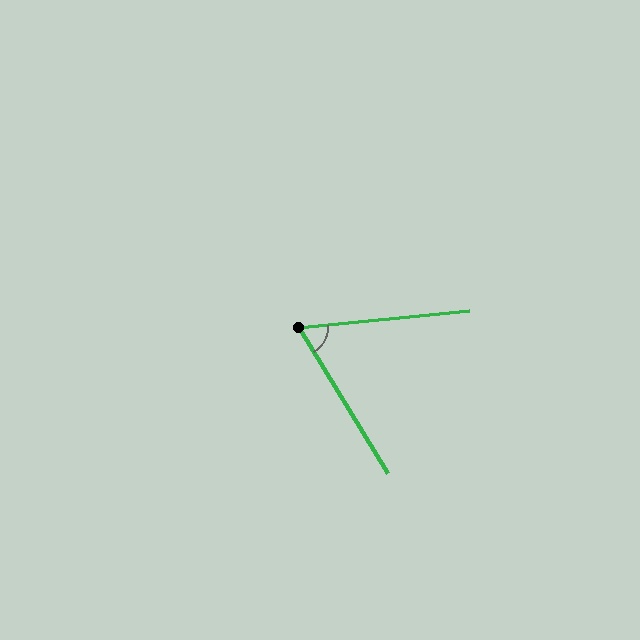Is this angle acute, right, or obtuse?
It is acute.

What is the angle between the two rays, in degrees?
Approximately 64 degrees.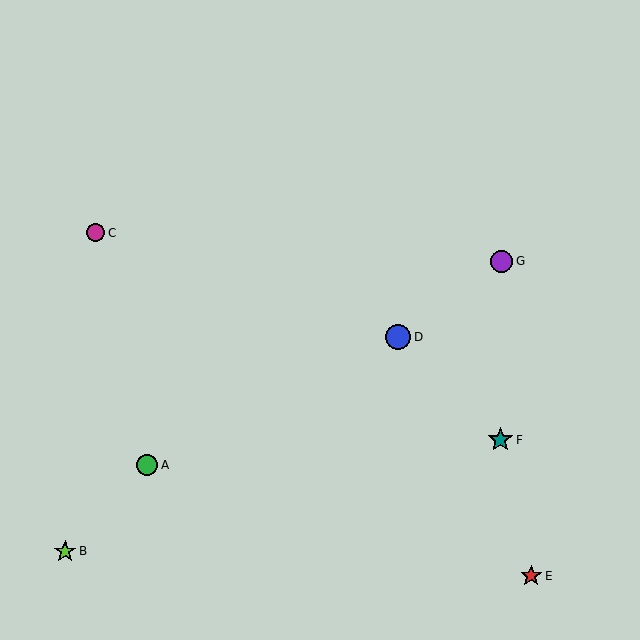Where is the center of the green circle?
The center of the green circle is at (147, 465).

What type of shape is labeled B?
Shape B is a lime star.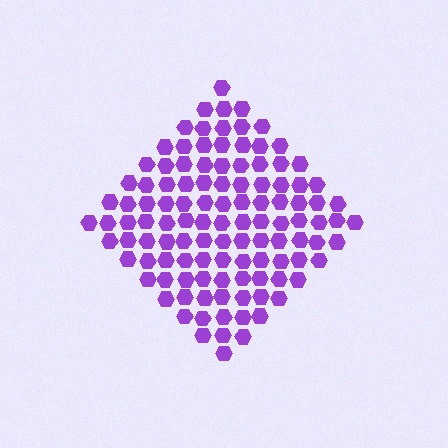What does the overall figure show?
The overall figure shows a diamond.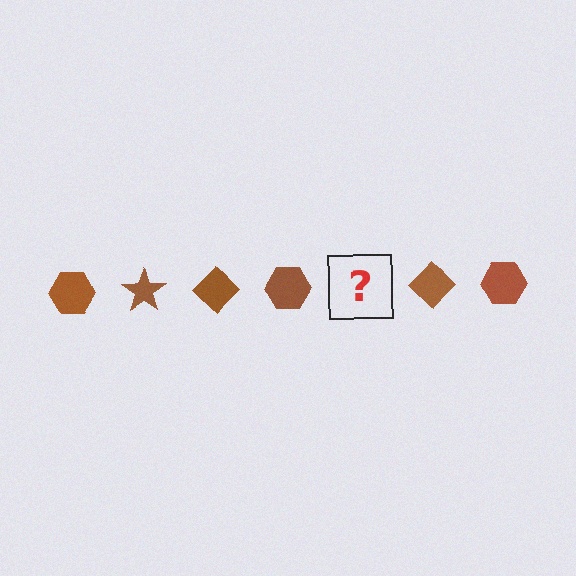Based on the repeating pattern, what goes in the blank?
The blank should be a brown star.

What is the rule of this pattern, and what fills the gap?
The rule is that the pattern cycles through hexagon, star, diamond shapes in brown. The gap should be filled with a brown star.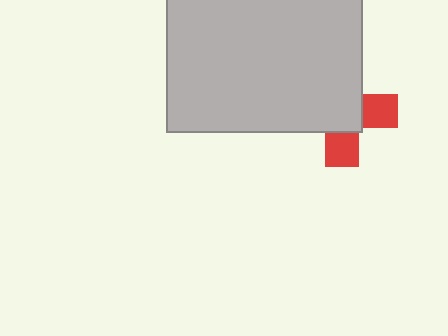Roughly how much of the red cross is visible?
A small part of it is visible (roughly 36%).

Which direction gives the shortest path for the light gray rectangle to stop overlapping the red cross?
Moving toward the upper-left gives the shortest separation.